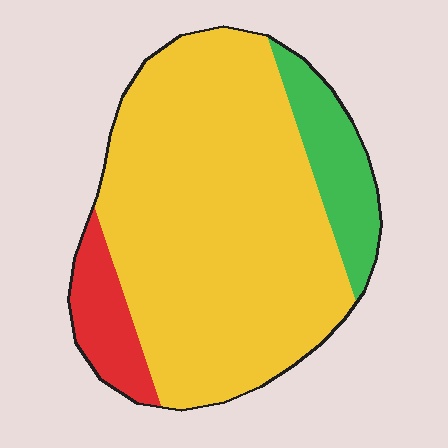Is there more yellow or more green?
Yellow.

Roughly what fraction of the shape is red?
Red takes up less than a quarter of the shape.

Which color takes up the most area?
Yellow, at roughly 75%.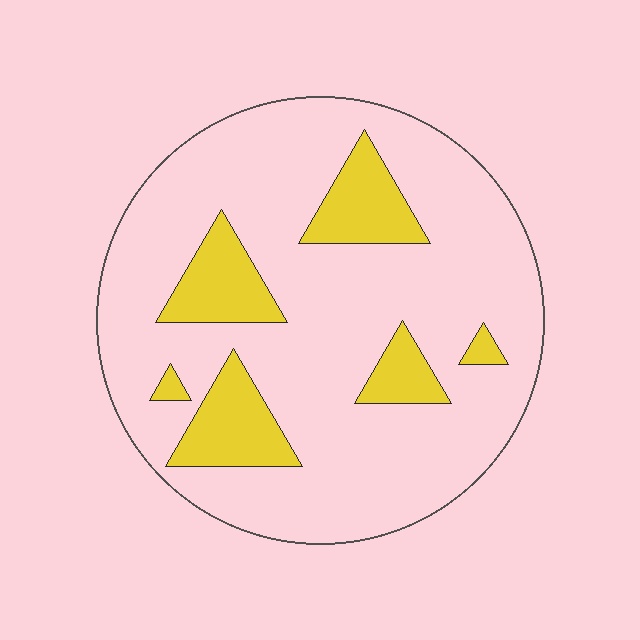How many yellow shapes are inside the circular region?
6.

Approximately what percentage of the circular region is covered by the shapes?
Approximately 20%.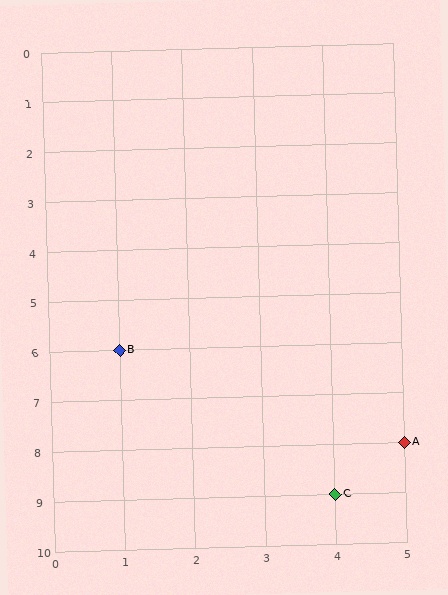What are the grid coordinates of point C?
Point C is at grid coordinates (4, 9).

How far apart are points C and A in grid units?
Points C and A are 1 column and 1 row apart (about 1.4 grid units diagonally).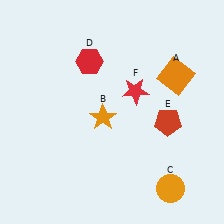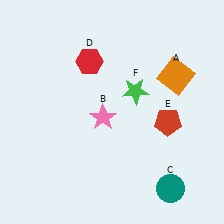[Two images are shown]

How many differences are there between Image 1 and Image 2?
There are 3 differences between the two images.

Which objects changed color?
B changed from orange to pink. C changed from orange to teal. F changed from red to green.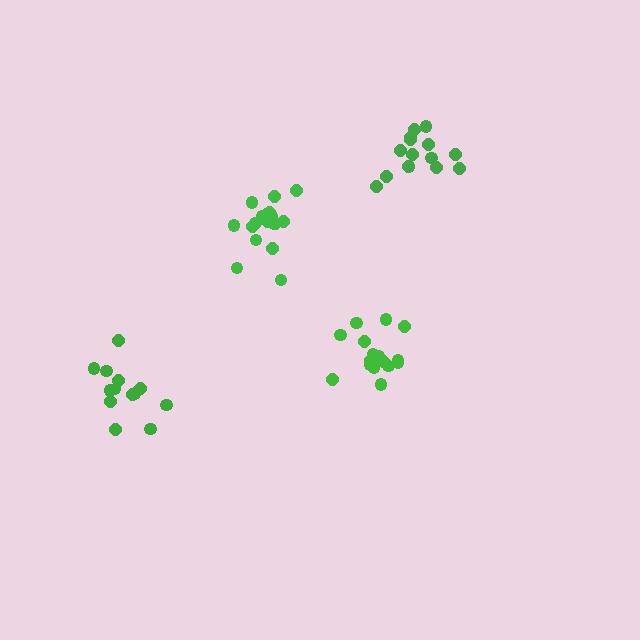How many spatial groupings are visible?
There are 4 spatial groupings.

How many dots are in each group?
Group 1: 18 dots, Group 2: 13 dots, Group 3: 16 dots, Group 4: 15 dots (62 total).